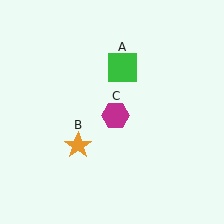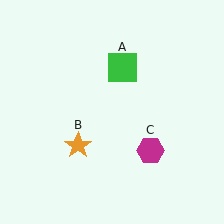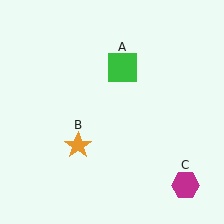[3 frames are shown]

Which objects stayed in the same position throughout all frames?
Green square (object A) and orange star (object B) remained stationary.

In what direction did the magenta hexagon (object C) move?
The magenta hexagon (object C) moved down and to the right.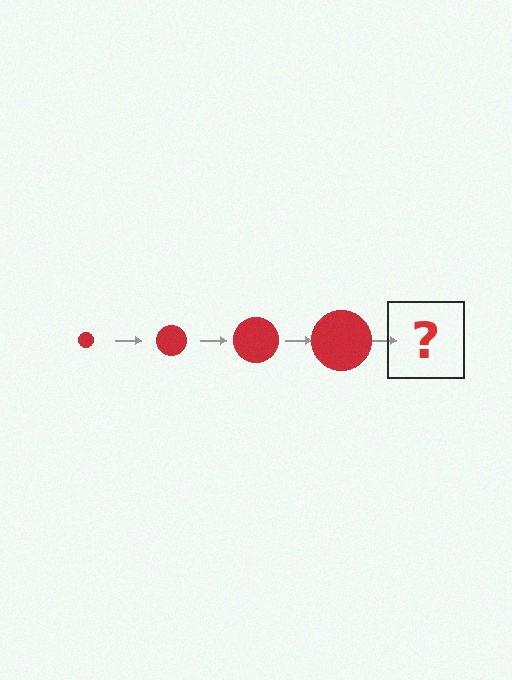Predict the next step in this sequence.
The next step is a red circle, larger than the previous one.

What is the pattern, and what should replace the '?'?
The pattern is that the circle gets progressively larger each step. The '?' should be a red circle, larger than the previous one.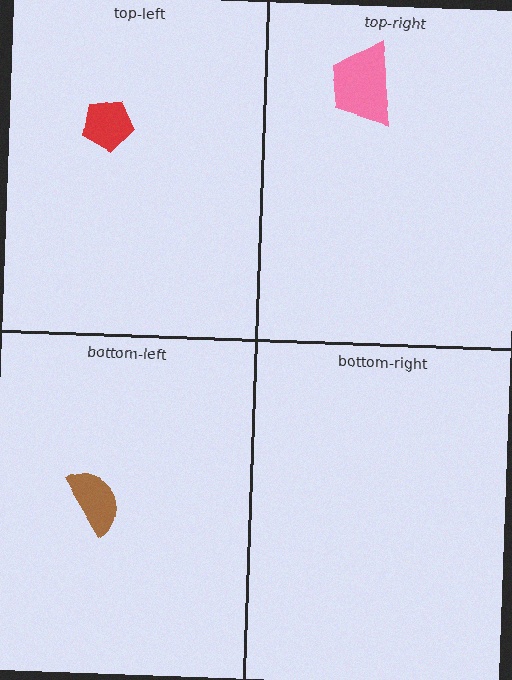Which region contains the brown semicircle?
The bottom-left region.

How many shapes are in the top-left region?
1.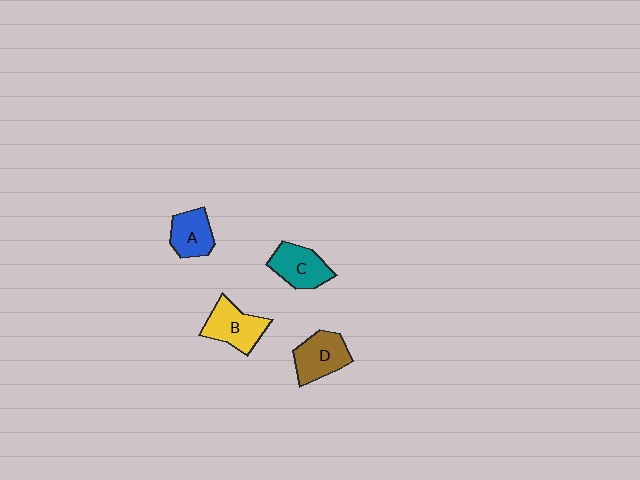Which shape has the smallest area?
Shape A (blue).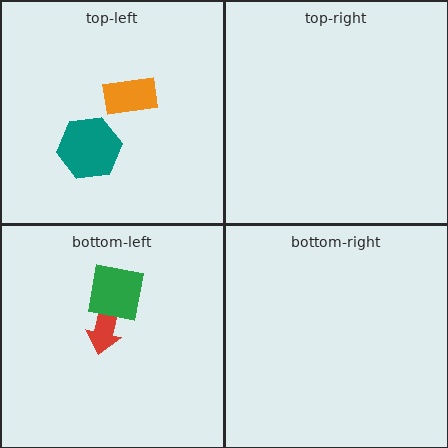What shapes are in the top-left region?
The orange rectangle, the teal hexagon.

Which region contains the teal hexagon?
The top-left region.